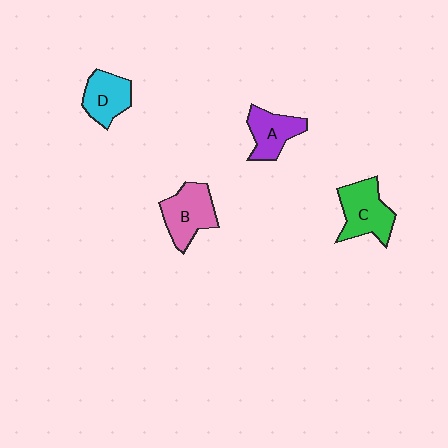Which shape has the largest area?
Shape C (green).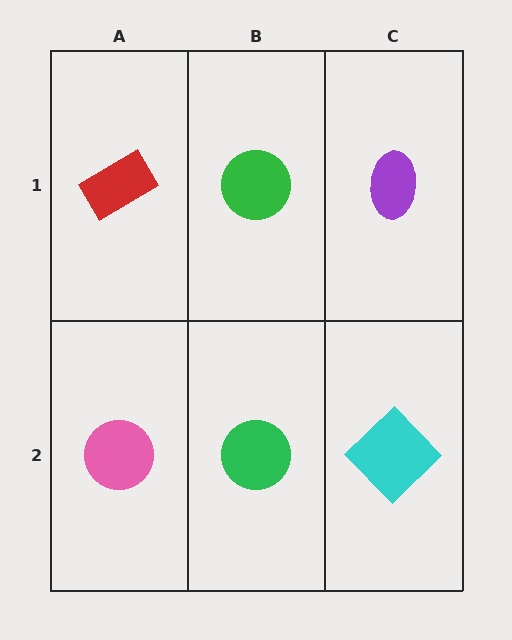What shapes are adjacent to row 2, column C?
A purple ellipse (row 1, column C), a green circle (row 2, column B).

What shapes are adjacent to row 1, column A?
A pink circle (row 2, column A), a green circle (row 1, column B).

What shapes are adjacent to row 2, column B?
A green circle (row 1, column B), a pink circle (row 2, column A), a cyan diamond (row 2, column C).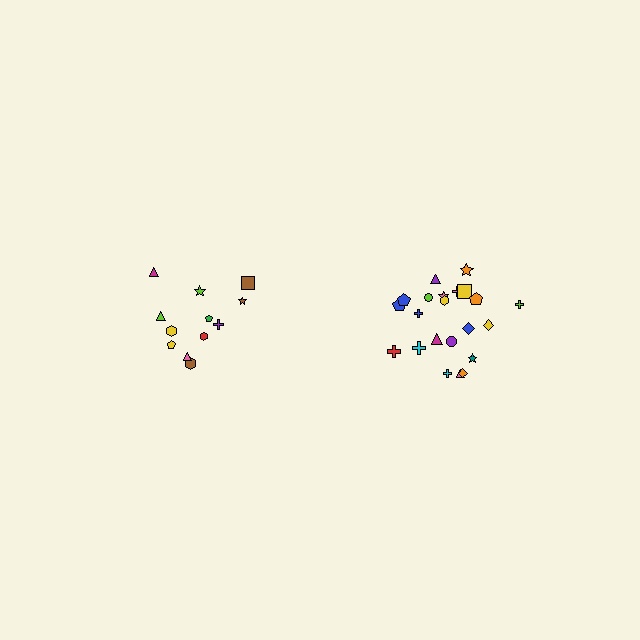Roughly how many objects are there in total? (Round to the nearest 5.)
Roughly 35 objects in total.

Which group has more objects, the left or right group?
The right group.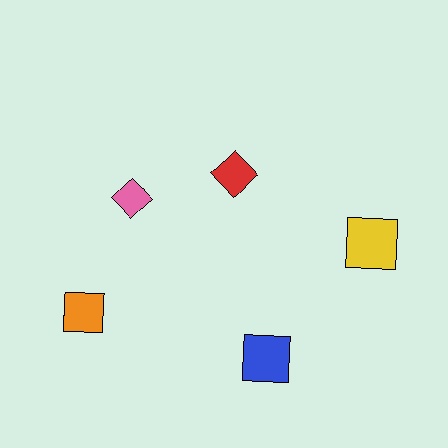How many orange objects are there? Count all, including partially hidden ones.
There is 1 orange object.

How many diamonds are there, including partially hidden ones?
There are 2 diamonds.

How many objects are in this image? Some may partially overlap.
There are 5 objects.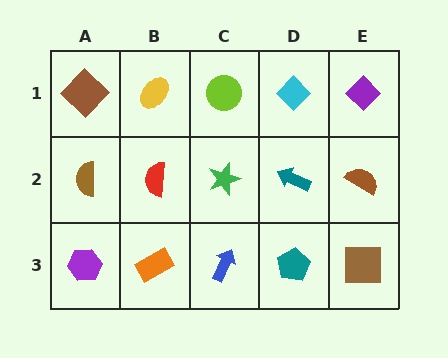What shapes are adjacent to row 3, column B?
A red semicircle (row 2, column B), a purple hexagon (row 3, column A), a blue arrow (row 3, column C).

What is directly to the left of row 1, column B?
A brown diamond.